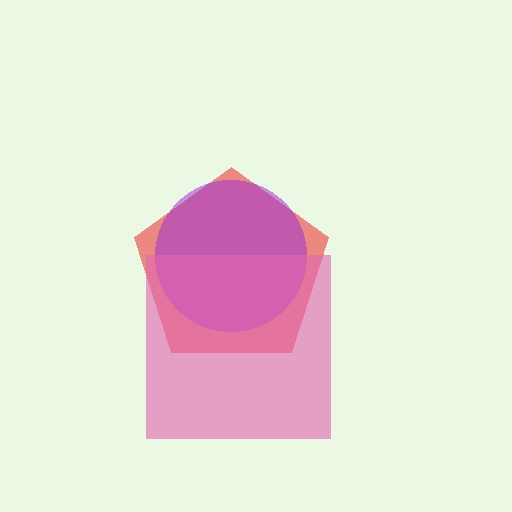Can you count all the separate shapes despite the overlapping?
Yes, there are 3 separate shapes.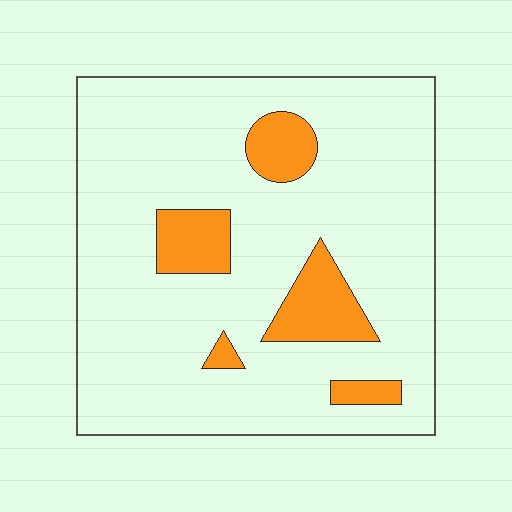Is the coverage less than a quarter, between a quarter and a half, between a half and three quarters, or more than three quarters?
Less than a quarter.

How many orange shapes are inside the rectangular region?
5.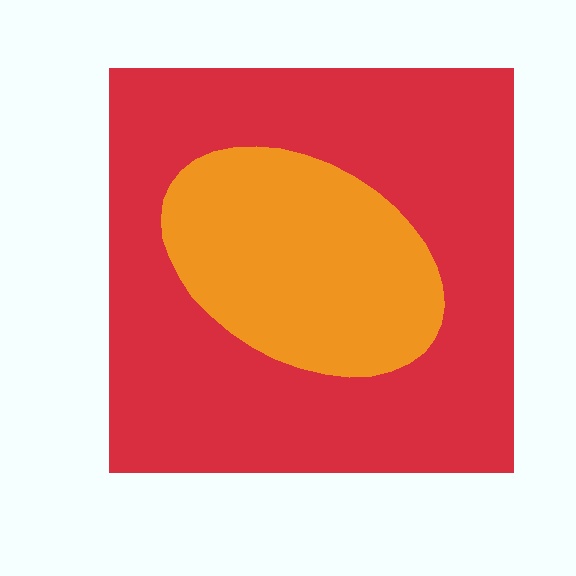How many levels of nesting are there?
2.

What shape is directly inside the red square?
The orange ellipse.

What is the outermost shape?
The red square.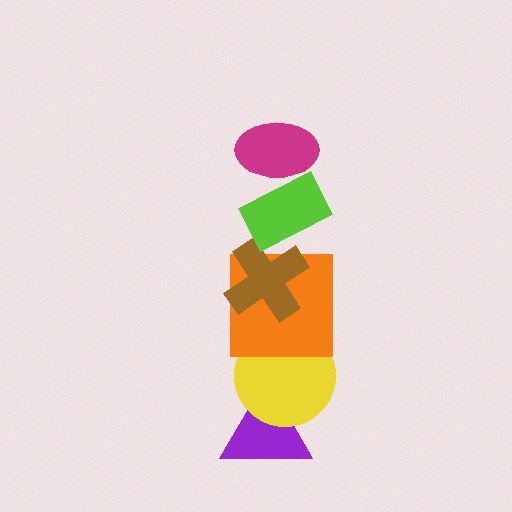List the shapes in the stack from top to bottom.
From top to bottom: the magenta ellipse, the lime rectangle, the brown cross, the orange square, the yellow circle, the purple triangle.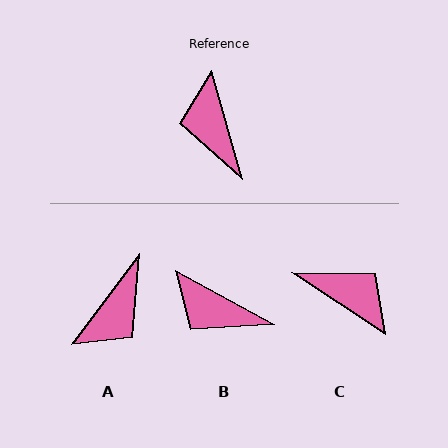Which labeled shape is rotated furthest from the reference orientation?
C, about 139 degrees away.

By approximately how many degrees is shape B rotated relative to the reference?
Approximately 46 degrees counter-clockwise.